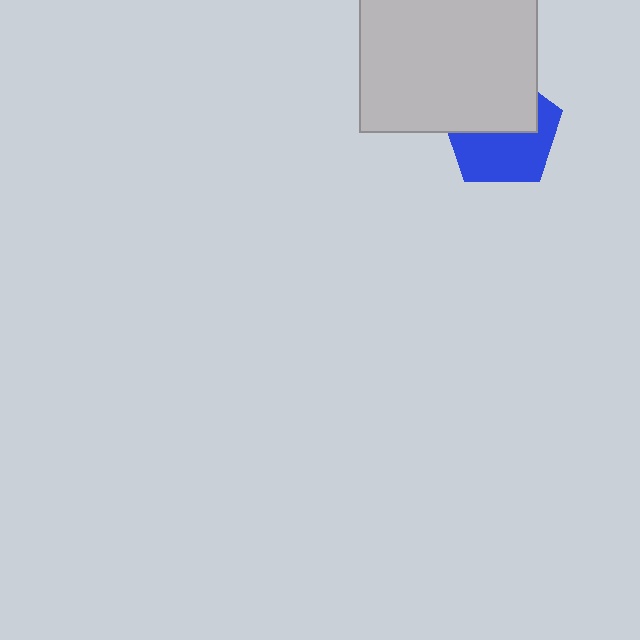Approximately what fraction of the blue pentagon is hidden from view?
Roughly 48% of the blue pentagon is hidden behind the light gray square.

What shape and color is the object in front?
The object in front is a light gray square.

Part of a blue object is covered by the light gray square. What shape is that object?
It is a pentagon.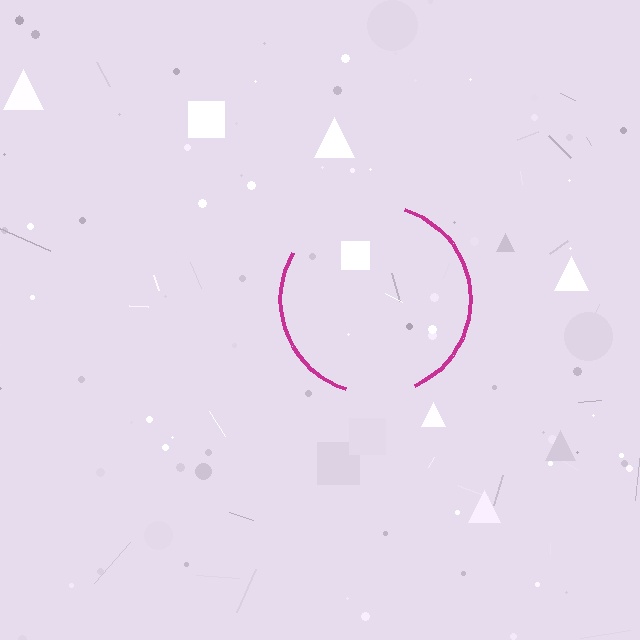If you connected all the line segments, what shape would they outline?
They would outline a circle.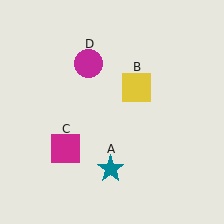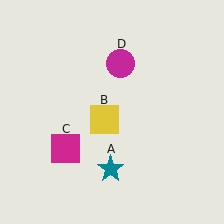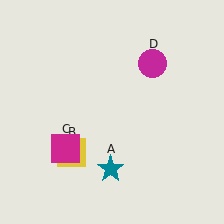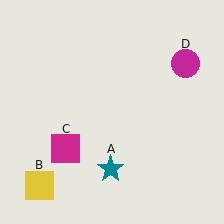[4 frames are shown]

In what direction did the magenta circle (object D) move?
The magenta circle (object D) moved right.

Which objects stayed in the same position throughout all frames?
Teal star (object A) and magenta square (object C) remained stationary.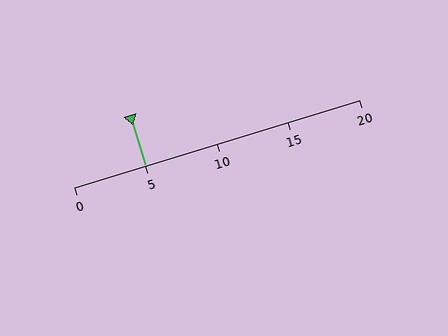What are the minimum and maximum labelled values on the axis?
The axis runs from 0 to 20.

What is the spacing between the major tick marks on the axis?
The major ticks are spaced 5 apart.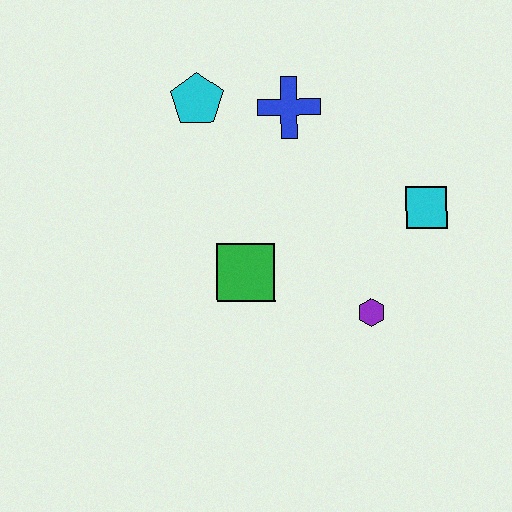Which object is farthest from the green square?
The cyan square is farthest from the green square.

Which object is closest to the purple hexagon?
The cyan square is closest to the purple hexagon.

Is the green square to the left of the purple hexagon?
Yes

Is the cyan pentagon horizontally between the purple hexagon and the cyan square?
No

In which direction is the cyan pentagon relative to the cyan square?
The cyan pentagon is to the left of the cyan square.